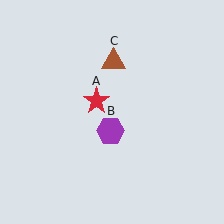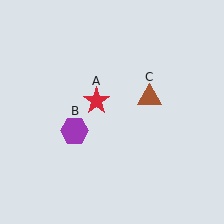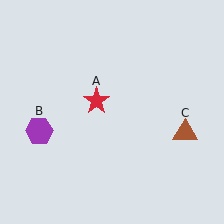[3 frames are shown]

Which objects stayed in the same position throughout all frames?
Red star (object A) remained stationary.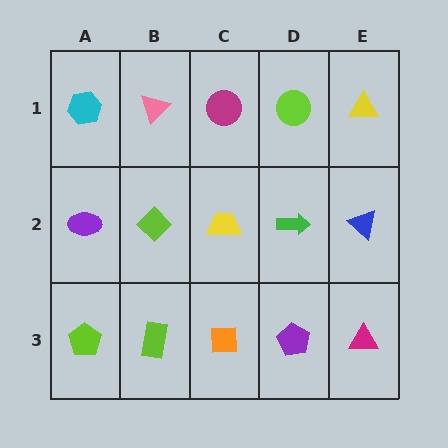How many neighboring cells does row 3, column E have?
2.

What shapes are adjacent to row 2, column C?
A magenta circle (row 1, column C), an orange square (row 3, column C), a lime diamond (row 2, column B), a green arrow (row 2, column D).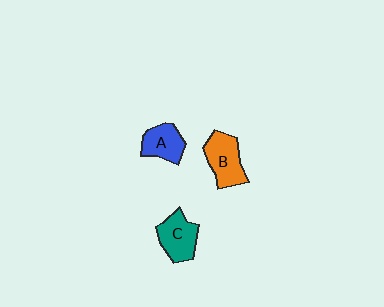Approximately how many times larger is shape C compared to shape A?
Approximately 1.2 times.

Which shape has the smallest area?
Shape A (blue).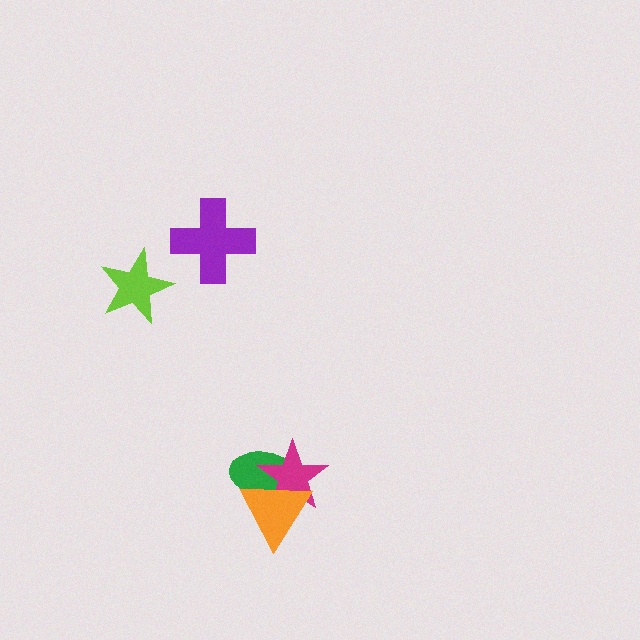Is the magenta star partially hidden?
Yes, it is partially covered by another shape.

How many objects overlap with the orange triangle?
2 objects overlap with the orange triangle.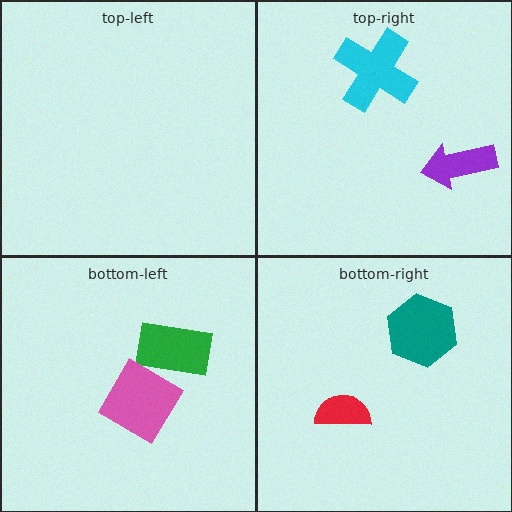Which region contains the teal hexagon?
The bottom-right region.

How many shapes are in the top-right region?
2.